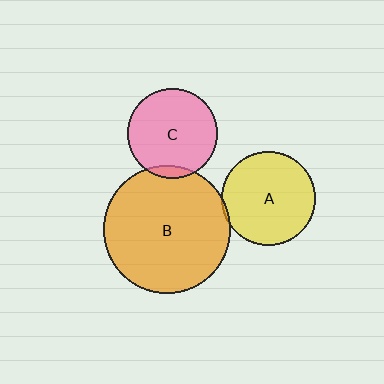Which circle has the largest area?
Circle B (orange).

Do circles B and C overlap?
Yes.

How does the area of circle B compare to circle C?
Approximately 2.0 times.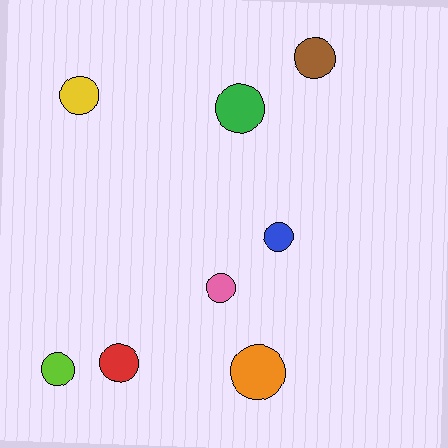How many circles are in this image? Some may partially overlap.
There are 8 circles.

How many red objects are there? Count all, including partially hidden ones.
There is 1 red object.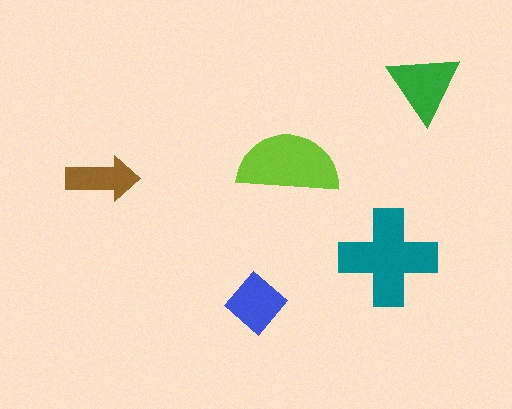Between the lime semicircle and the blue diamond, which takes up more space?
The lime semicircle.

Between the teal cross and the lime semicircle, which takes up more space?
The teal cross.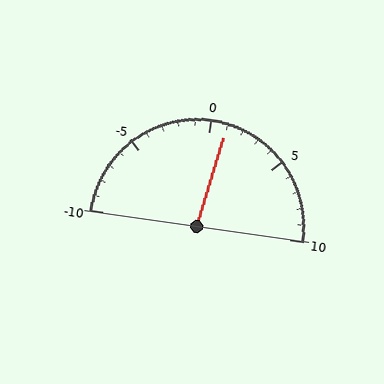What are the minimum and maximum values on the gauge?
The gauge ranges from -10 to 10.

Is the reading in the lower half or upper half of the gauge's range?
The reading is in the upper half of the range (-10 to 10).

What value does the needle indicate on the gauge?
The needle indicates approximately 1.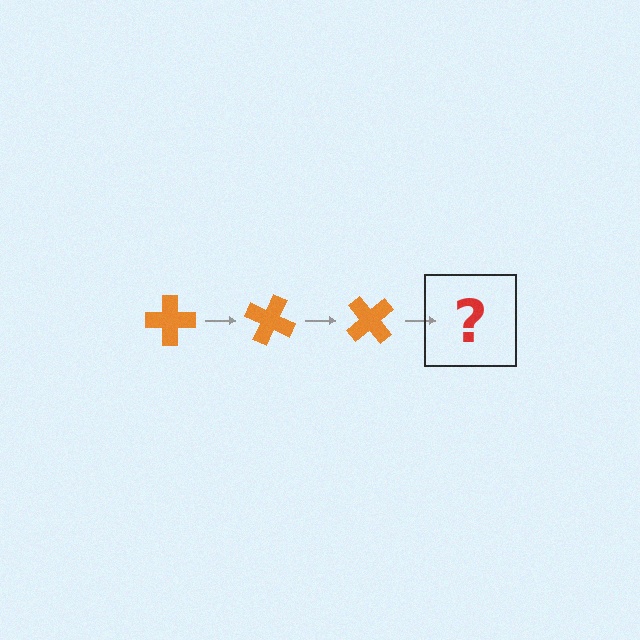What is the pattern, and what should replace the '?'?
The pattern is that the cross rotates 25 degrees each step. The '?' should be an orange cross rotated 75 degrees.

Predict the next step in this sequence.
The next step is an orange cross rotated 75 degrees.